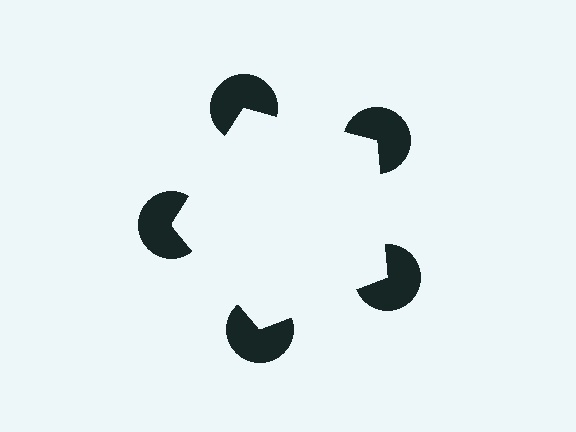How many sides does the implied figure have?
5 sides.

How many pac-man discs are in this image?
There are 5 — one at each vertex of the illusory pentagon.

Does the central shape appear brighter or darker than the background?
It typically appears slightly brighter than the background, even though no actual brightness change is drawn.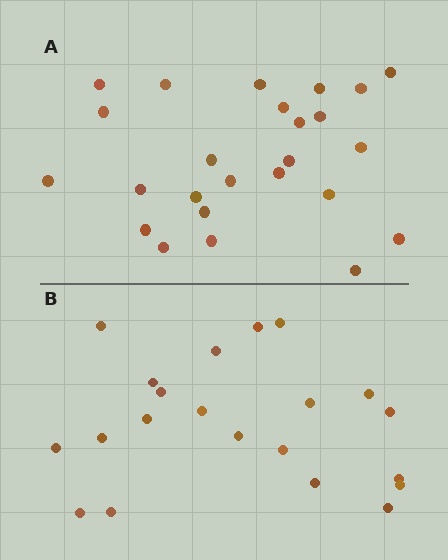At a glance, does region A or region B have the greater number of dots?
Region A (the top region) has more dots.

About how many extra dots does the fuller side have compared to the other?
Region A has about 4 more dots than region B.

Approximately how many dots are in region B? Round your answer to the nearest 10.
About 20 dots. (The exact count is 21, which rounds to 20.)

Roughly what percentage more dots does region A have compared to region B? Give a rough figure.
About 20% more.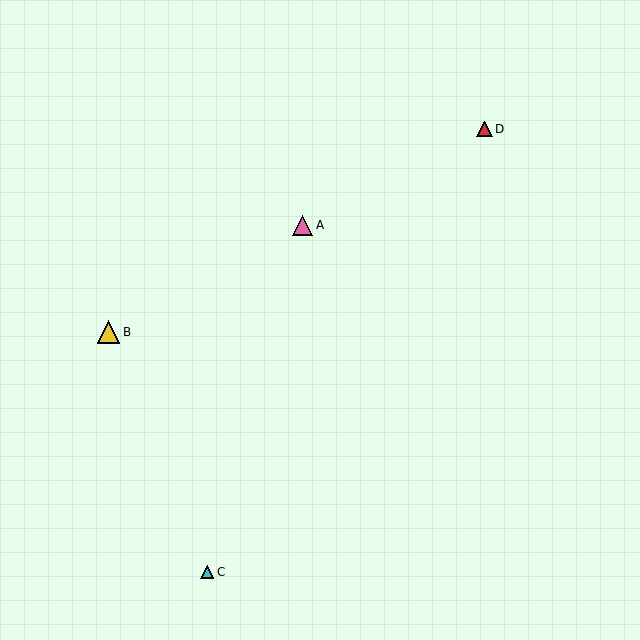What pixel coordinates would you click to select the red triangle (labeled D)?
Click at (484, 129) to select the red triangle D.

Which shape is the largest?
The yellow triangle (labeled B) is the largest.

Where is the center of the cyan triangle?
The center of the cyan triangle is at (207, 572).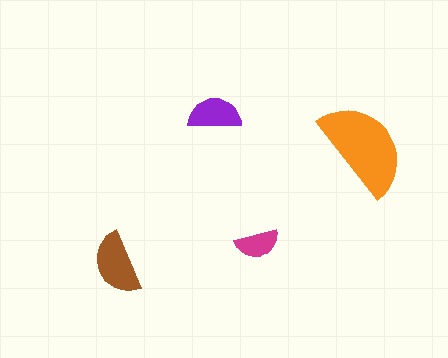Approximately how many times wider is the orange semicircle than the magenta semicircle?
About 2.5 times wider.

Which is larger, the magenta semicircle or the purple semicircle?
The purple one.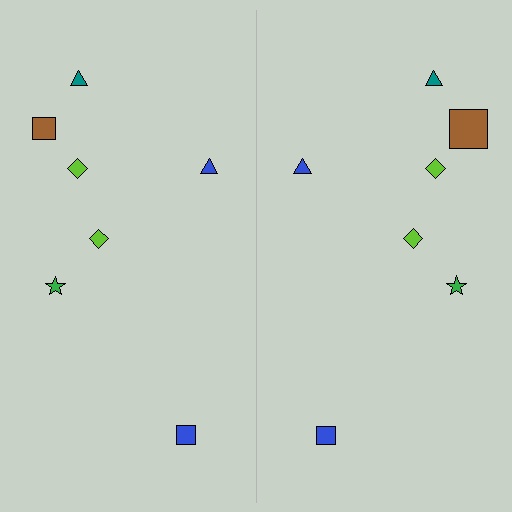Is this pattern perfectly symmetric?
No, the pattern is not perfectly symmetric. The brown square on the right side has a different size than its mirror counterpart.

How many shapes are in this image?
There are 14 shapes in this image.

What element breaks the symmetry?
The brown square on the right side has a different size than its mirror counterpart.